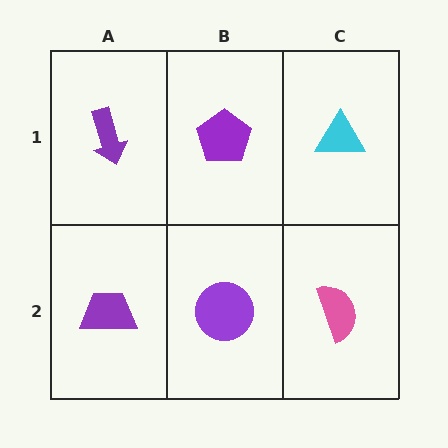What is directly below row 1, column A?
A purple trapezoid.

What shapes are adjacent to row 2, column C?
A cyan triangle (row 1, column C), a purple circle (row 2, column B).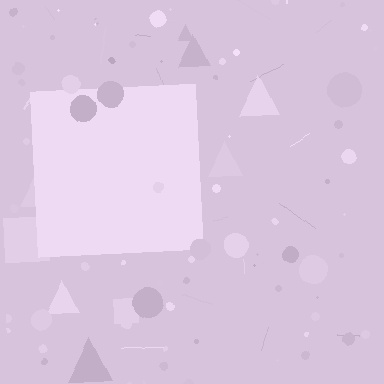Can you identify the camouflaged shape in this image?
The camouflaged shape is a square.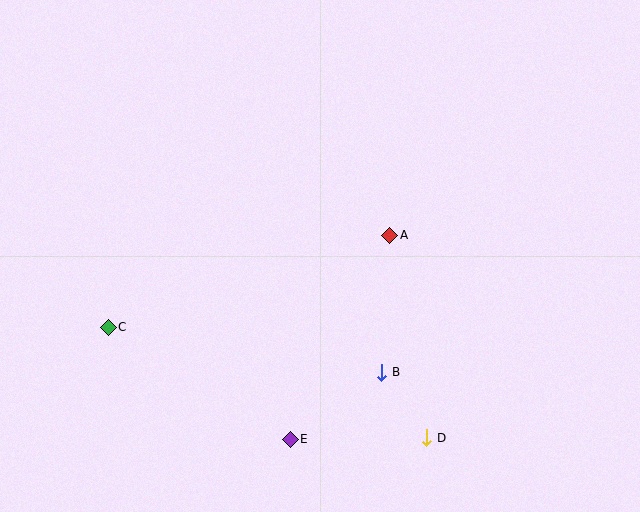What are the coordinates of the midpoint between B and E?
The midpoint between B and E is at (336, 406).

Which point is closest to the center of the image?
Point A at (390, 235) is closest to the center.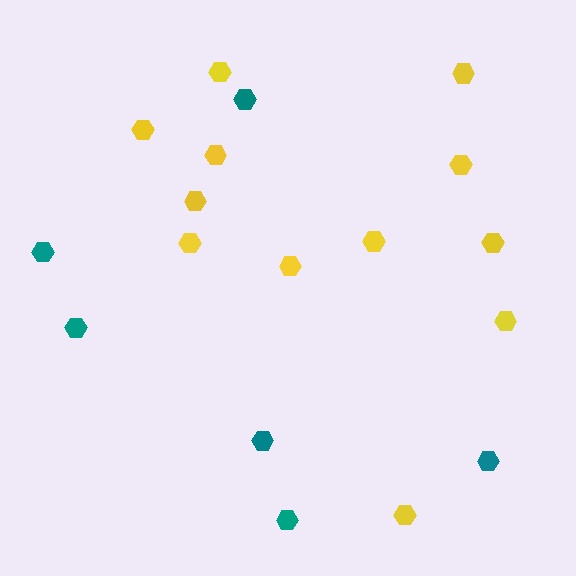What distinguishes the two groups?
There are 2 groups: one group of teal hexagons (6) and one group of yellow hexagons (12).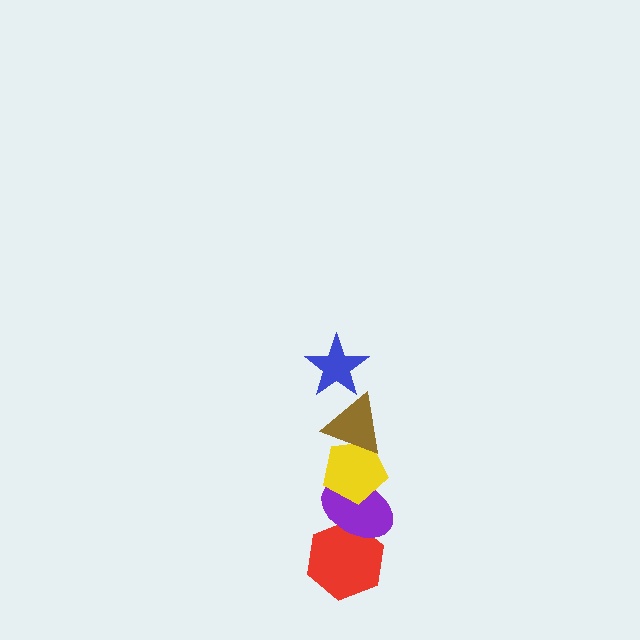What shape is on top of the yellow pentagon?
The brown triangle is on top of the yellow pentagon.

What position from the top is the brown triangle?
The brown triangle is 2nd from the top.